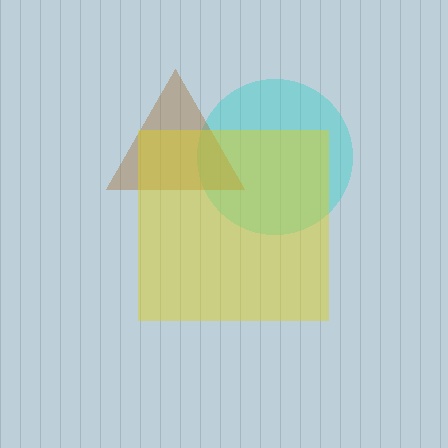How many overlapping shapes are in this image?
There are 3 overlapping shapes in the image.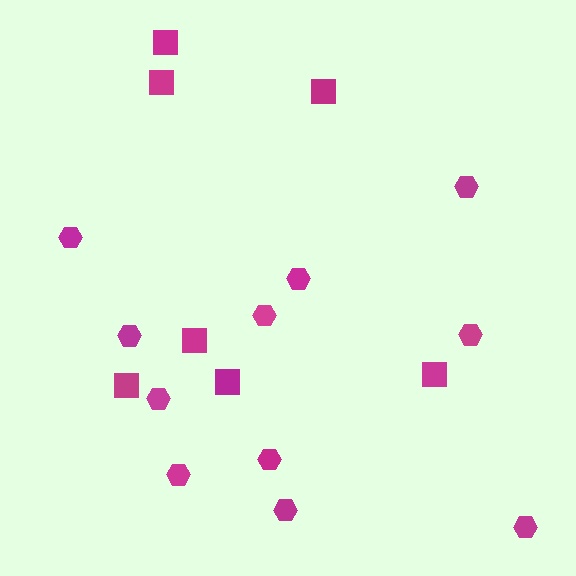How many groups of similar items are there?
There are 2 groups: one group of squares (7) and one group of hexagons (11).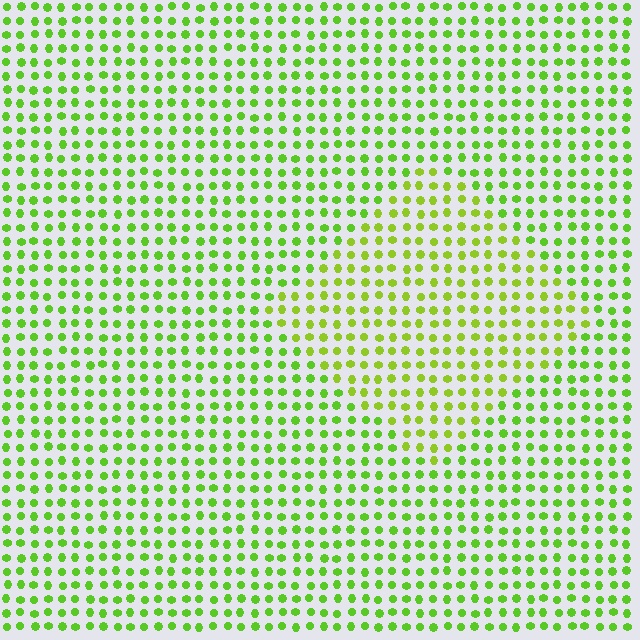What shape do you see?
I see a diamond.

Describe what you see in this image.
The image is filled with small lime elements in a uniform arrangement. A diamond-shaped region is visible where the elements are tinted to a slightly different hue, forming a subtle color boundary.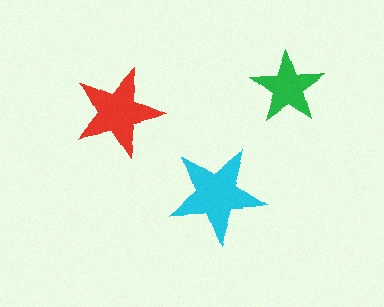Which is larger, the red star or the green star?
The red one.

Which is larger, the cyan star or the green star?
The cyan one.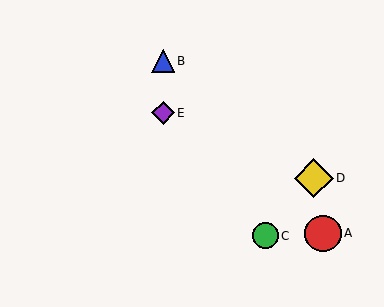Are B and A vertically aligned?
No, B is at x≈163 and A is at x≈323.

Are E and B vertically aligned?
Yes, both are at x≈163.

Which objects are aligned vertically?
Objects B, E are aligned vertically.